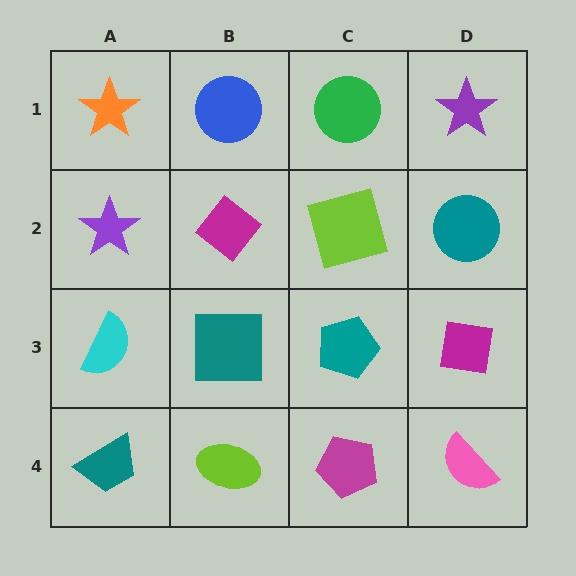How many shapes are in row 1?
4 shapes.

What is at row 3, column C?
A teal pentagon.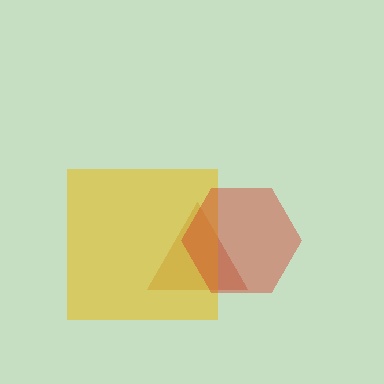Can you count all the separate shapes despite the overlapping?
Yes, there are 3 separate shapes.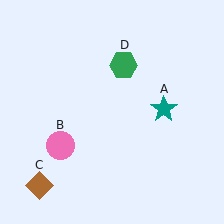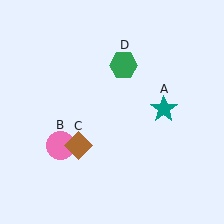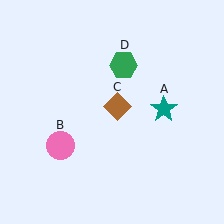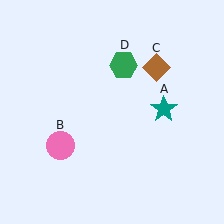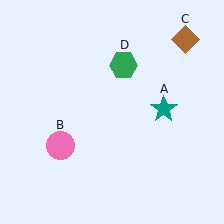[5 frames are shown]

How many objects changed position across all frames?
1 object changed position: brown diamond (object C).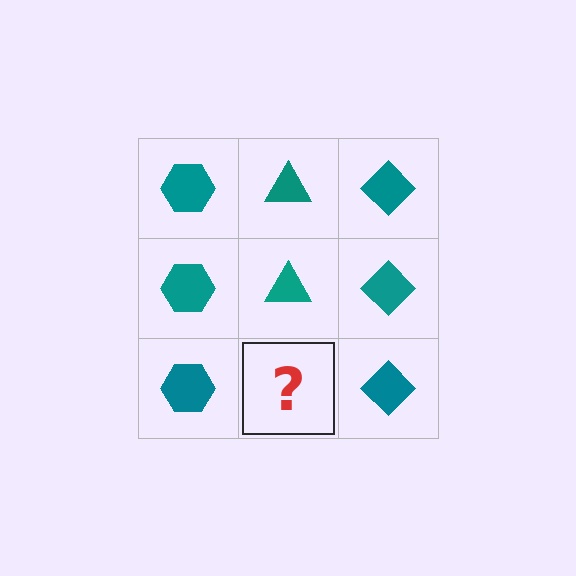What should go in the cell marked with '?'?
The missing cell should contain a teal triangle.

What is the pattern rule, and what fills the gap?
The rule is that each column has a consistent shape. The gap should be filled with a teal triangle.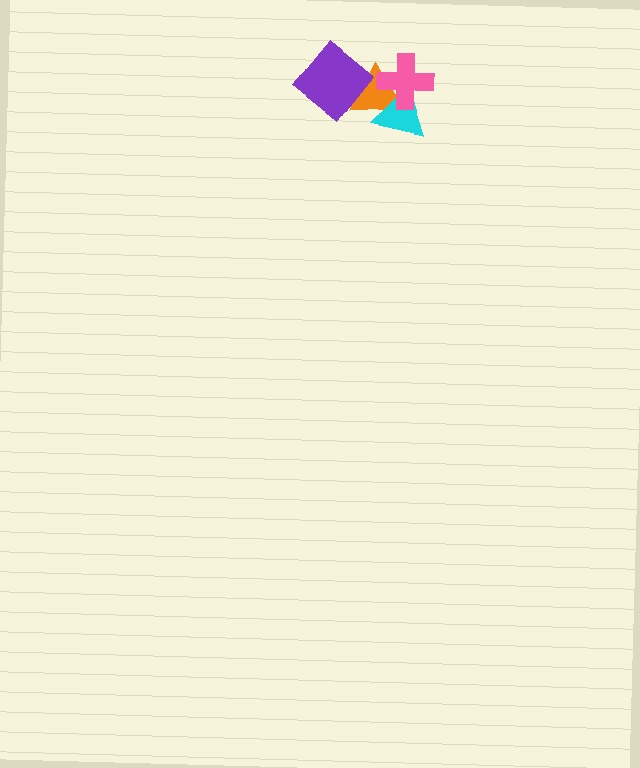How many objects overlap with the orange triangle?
3 objects overlap with the orange triangle.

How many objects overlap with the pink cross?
2 objects overlap with the pink cross.